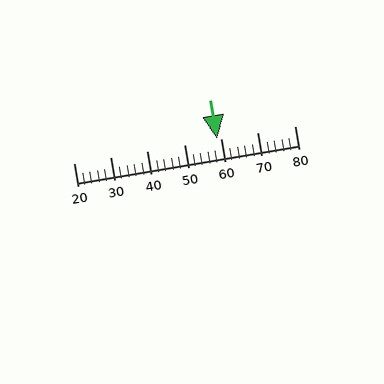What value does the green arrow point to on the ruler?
The green arrow points to approximately 59.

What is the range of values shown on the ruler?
The ruler shows values from 20 to 80.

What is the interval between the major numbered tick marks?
The major tick marks are spaced 10 units apart.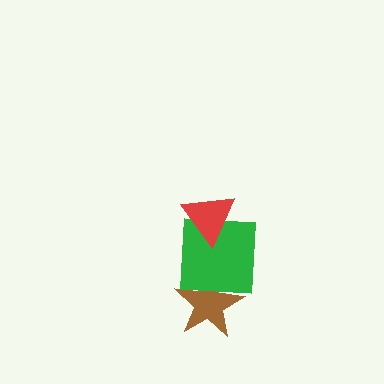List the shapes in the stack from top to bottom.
From top to bottom: the red triangle, the green square, the brown star.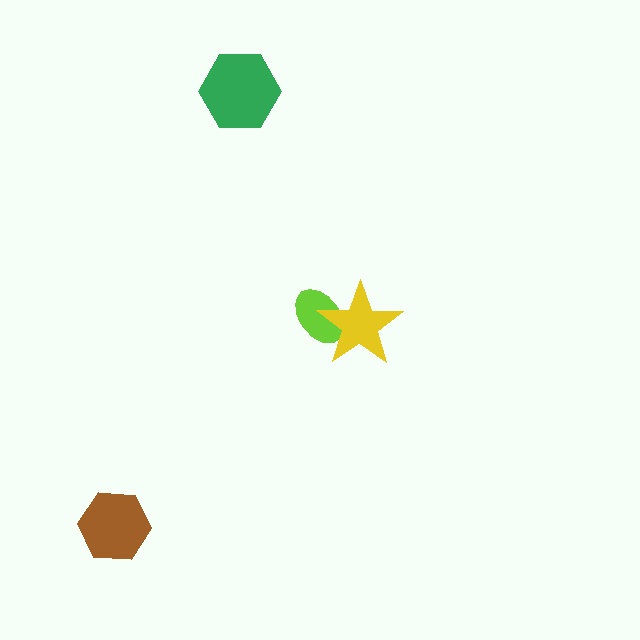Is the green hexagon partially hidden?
No, no other shape covers it.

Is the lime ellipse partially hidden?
Yes, it is partially covered by another shape.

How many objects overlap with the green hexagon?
0 objects overlap with the green hexagon.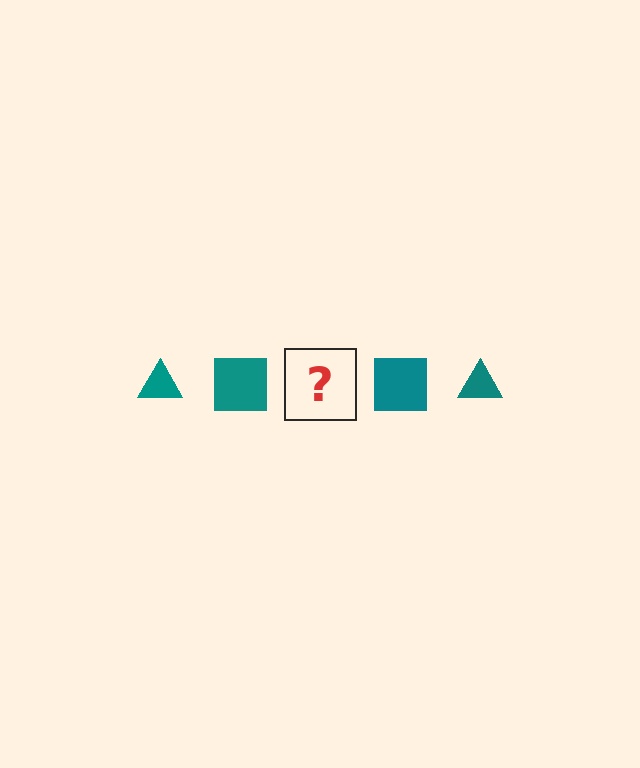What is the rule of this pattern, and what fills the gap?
The rule is that the pattern cycles through triangle, square shapes in teal. The gap should be filled with a teal triangle.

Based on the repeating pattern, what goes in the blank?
The blank should be a teal triangle.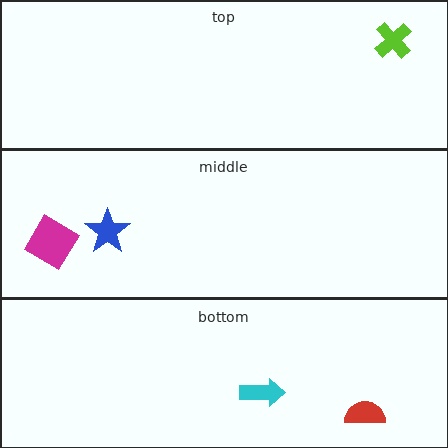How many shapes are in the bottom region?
2.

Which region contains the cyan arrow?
The bottom region.